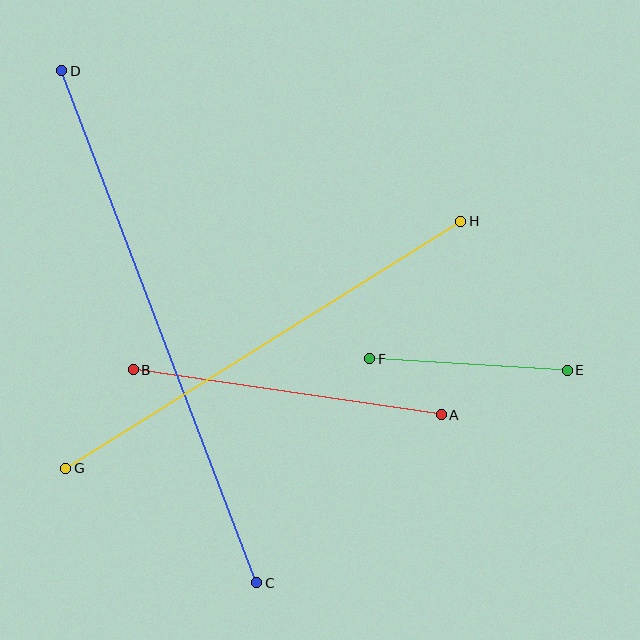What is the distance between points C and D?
The distance is approximately 548 pixels.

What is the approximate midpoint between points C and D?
The midpoint is at approximately (159, 327) pixels.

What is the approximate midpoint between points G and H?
The midpoint is at approximately (263, 345) pixels.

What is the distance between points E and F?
The distance is approximately 198 pixels.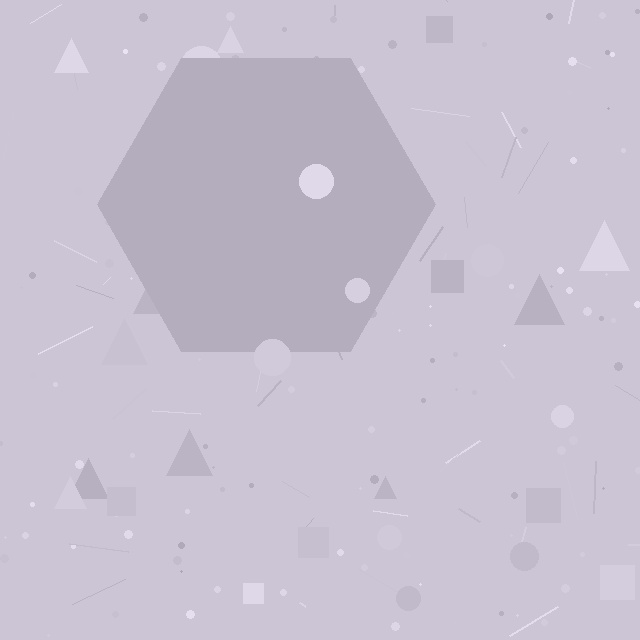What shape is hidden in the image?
A hexagon is hidden in the image.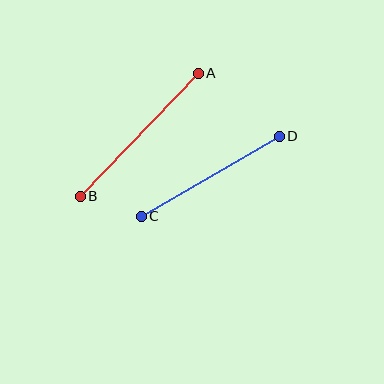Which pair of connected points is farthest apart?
Points A and B are farthest apart.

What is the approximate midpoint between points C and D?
The midpoint is at approximately (210, 176) pixels.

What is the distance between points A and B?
The distance is approximately 170 pixels.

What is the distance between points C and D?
The distance is approximately 160 pixels.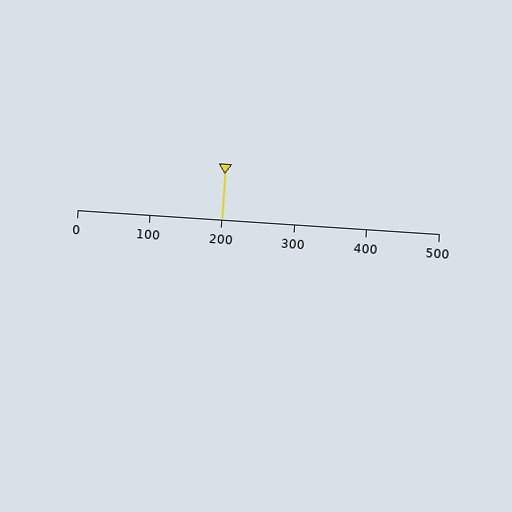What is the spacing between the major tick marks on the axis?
The major ticks are spaced 100 apart.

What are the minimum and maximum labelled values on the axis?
The axis runs from 0 to 500.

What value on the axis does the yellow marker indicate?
The marker indicates approximately 200.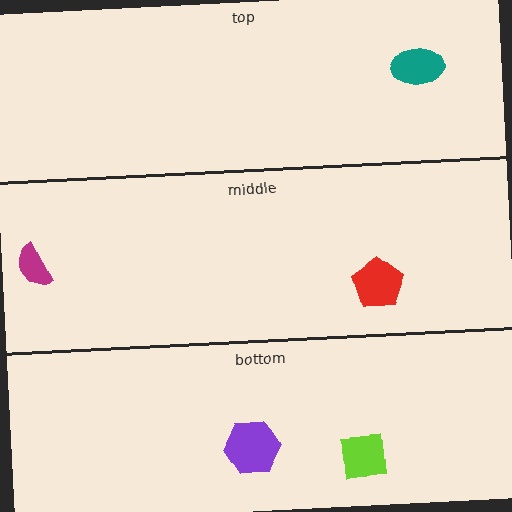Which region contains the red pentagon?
The middle region.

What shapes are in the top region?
The teal ellipse.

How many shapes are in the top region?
1.